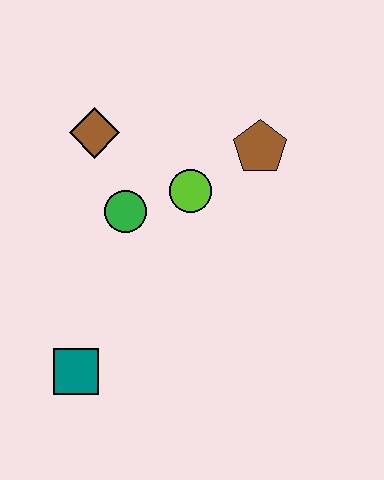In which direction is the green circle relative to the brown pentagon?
The green circle is to the left of the brown pentagon.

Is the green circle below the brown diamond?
Yes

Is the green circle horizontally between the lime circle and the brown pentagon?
No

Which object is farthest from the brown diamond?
The teal square is farthest from the brown diamond.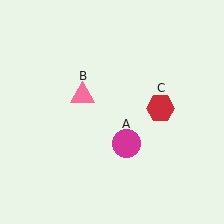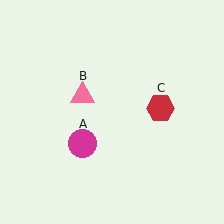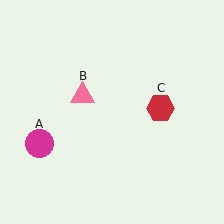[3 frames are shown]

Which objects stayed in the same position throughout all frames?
Pink triangle (object B) and red hexagon (object C) remained stationary.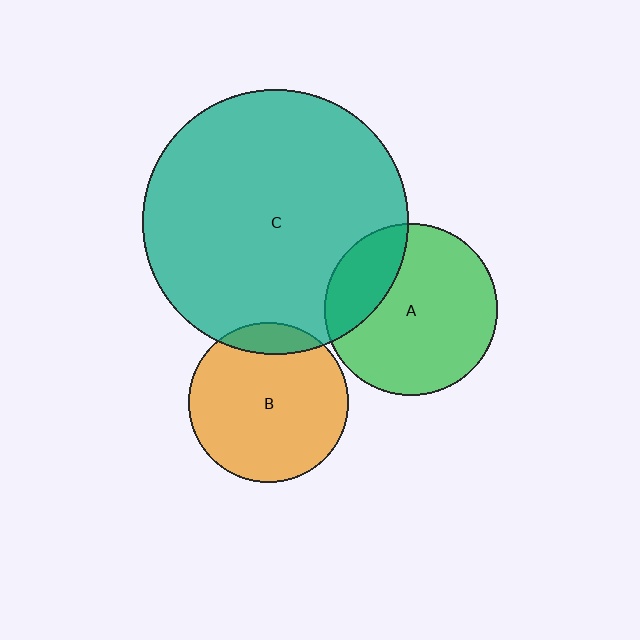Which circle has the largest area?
Circle C (teal).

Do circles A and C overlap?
Yes.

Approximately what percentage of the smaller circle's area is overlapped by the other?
Approximately 25%.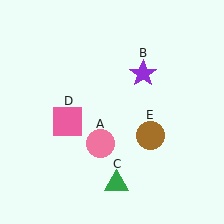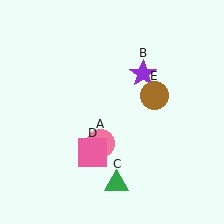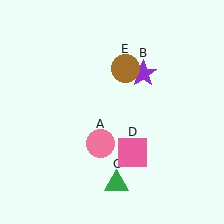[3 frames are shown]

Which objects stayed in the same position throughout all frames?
Pink circle (object A) and purple star (object B) and green triangle (object C) remained stationary.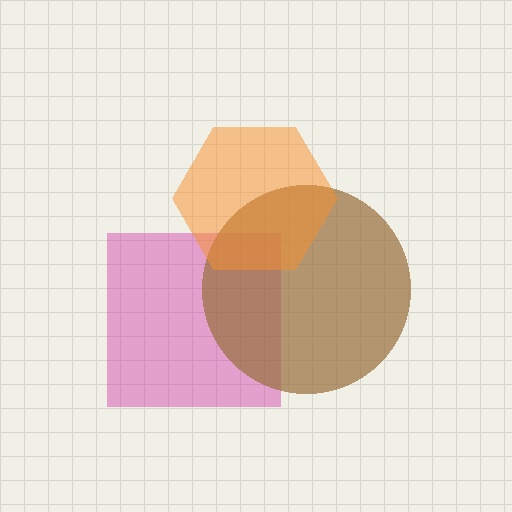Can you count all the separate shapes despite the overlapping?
Yes, there are 3 separate shapes.